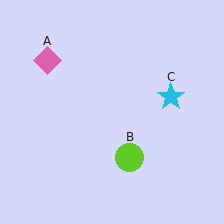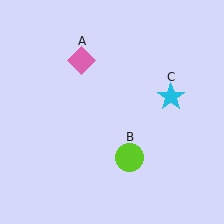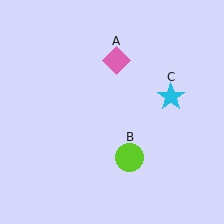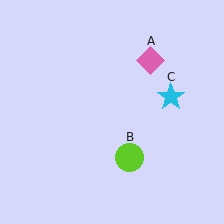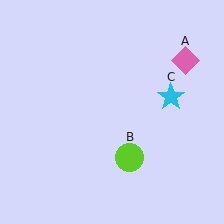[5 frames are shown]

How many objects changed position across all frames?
1 object changed position: pink diamond (object A).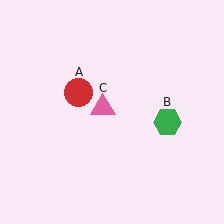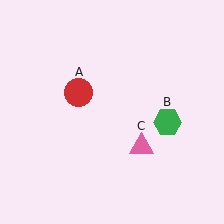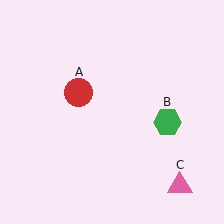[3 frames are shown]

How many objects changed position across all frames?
1 object changed position: pink triangle (object C).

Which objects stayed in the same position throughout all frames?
Red circle (object A) and green hexagon (object B) remained stationary.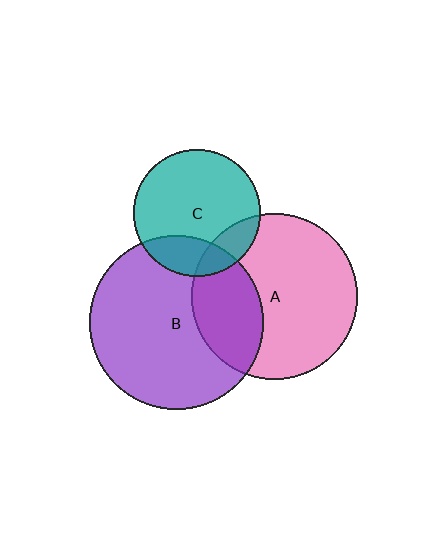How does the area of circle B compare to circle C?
Approximately 1.9 times.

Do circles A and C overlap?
Yes.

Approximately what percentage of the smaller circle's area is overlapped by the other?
Approximately 15%.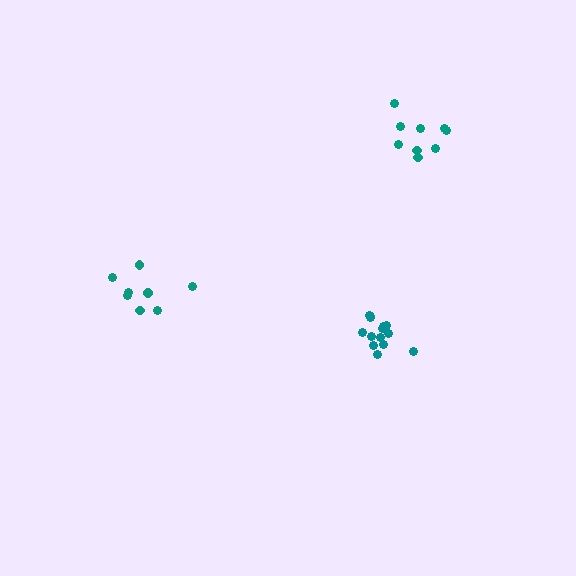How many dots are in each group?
Group 1: 9 dots, Group 2: 9 dots, Group 3: 14 dots (32 total).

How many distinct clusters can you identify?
There are 3 distinct clusters.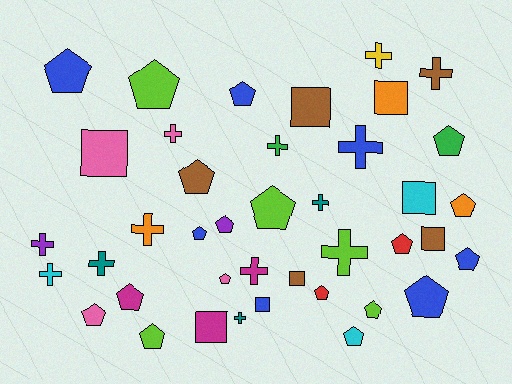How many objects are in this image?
There are 40 objects.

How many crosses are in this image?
There are 13 crosses.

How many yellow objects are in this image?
There is 1 yellow object.